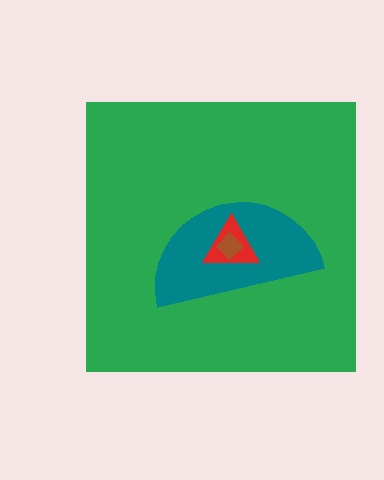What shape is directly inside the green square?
The teal semicircle.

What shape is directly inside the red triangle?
The brown diamond.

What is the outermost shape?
The green square.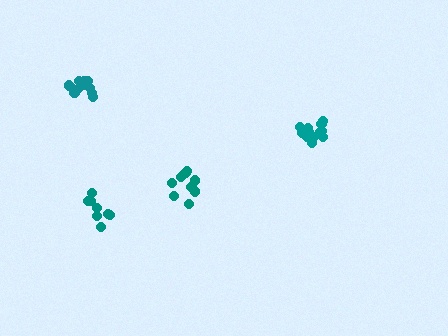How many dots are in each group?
Group 1: 10 dots, Group 2: 13 dots, Group 3: 8 dots, Group 4: 11 dots (42 total).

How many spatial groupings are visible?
There are 4 spatial groupings.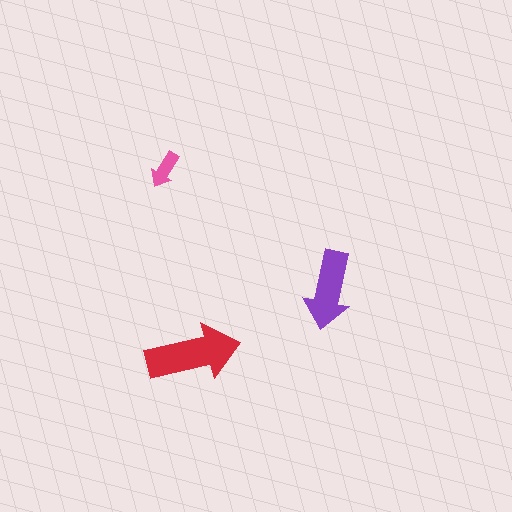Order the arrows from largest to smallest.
the red one, the purple one, the pink one.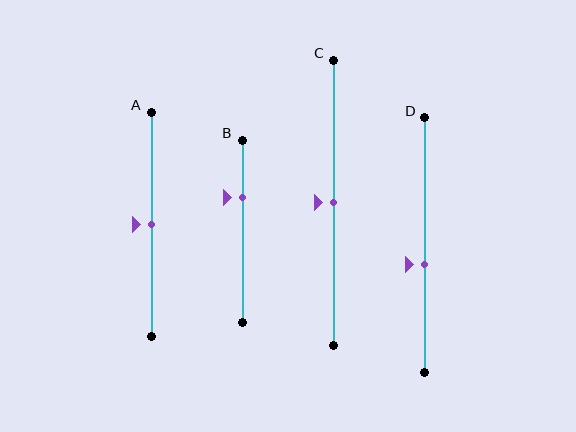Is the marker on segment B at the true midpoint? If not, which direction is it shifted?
No, the marker on segment B is shifted upward by about 19% of the segment length.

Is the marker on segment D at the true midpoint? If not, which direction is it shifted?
No, the marker on segment D is shifted downward by about 8% of the segment length.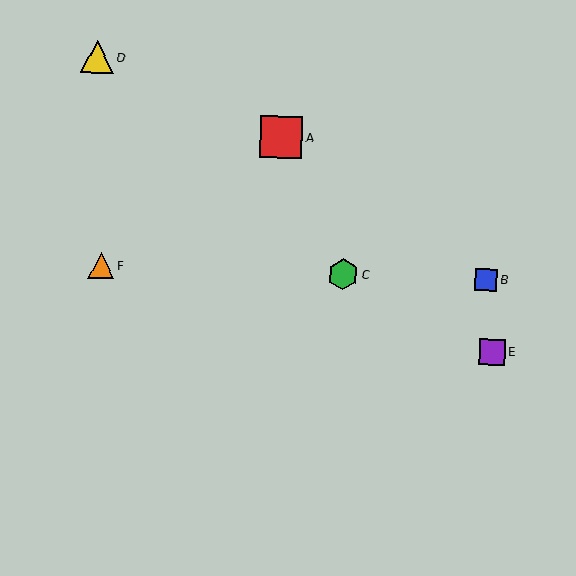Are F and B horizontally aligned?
Yes, both are at y≈265.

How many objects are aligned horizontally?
3 objects (B, C, F) are aligned horizontally.